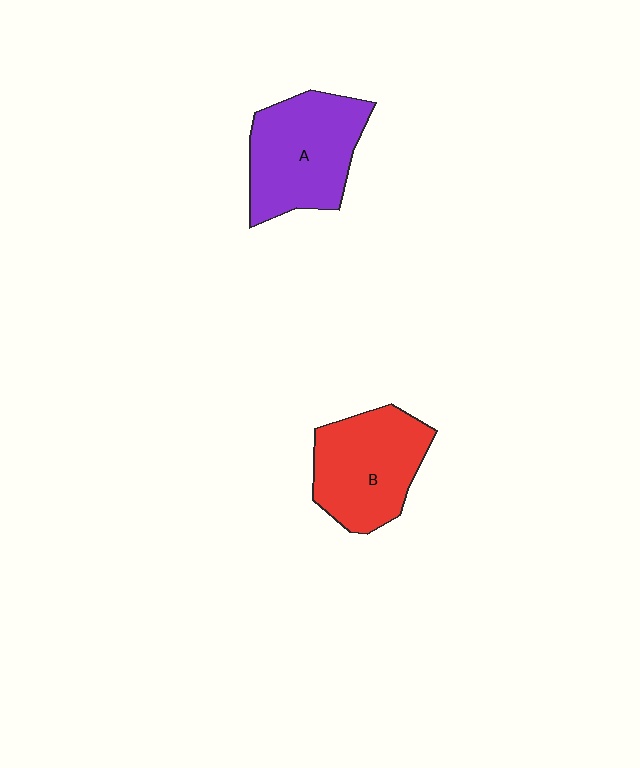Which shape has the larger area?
Shape A (purple).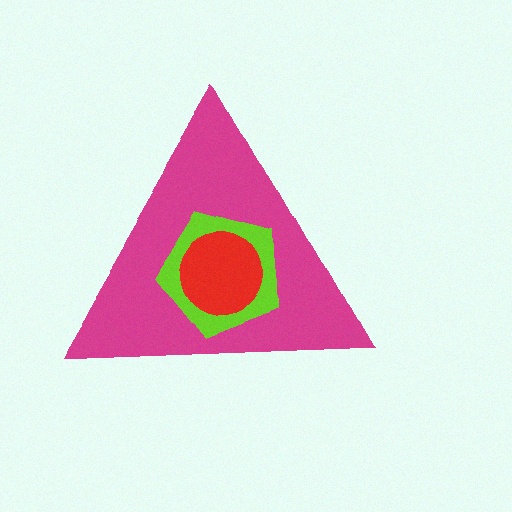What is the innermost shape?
The red circle.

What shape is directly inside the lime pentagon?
The red circle.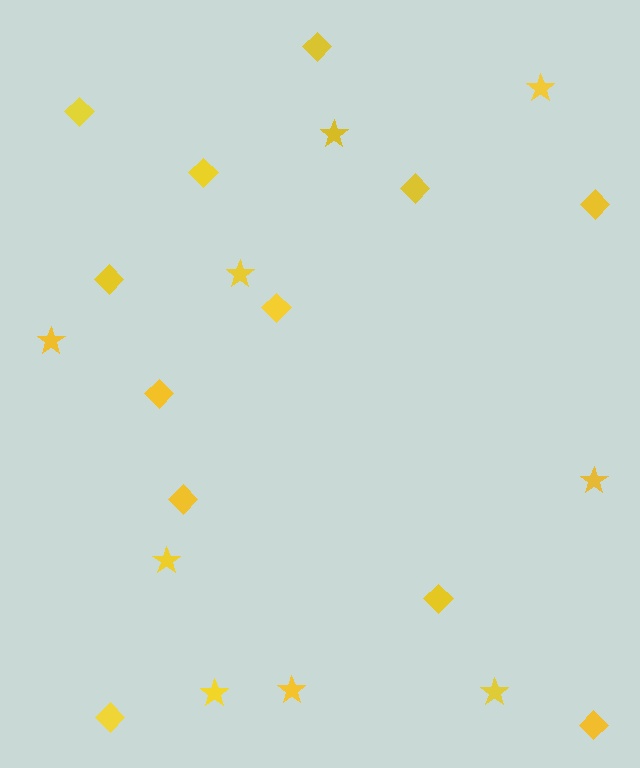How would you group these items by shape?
There are 2 groups: one group of stars (9) and one group of diamonds (12).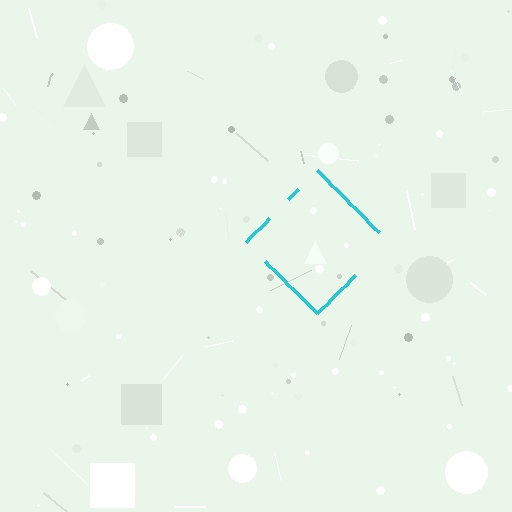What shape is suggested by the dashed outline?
The dashed outline suggests a diamond.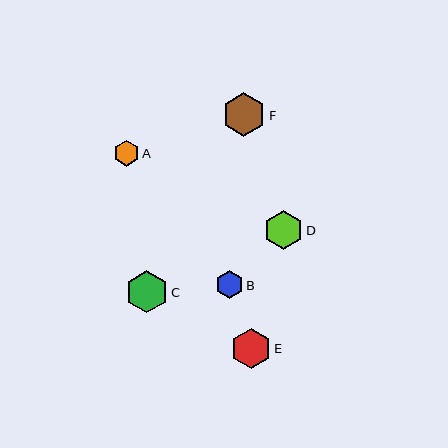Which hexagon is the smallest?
Hexagon A is the smallest with a size of approximately 26 pixels.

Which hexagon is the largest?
Hexagon F is the largest with a size of approximately 43 pixels.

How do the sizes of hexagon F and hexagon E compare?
Hexagon F and hexagon E are approximately the same size.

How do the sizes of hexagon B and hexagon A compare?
Hexagon B and hexagon A are approximately the same size.